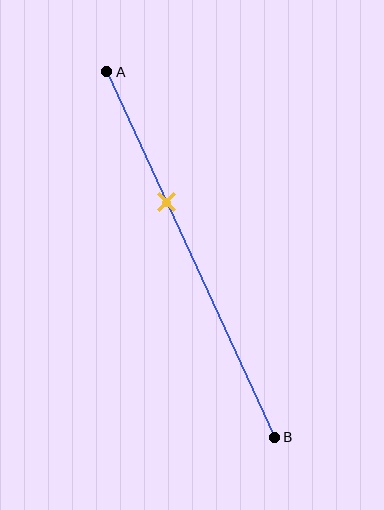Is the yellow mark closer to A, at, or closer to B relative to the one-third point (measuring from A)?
The yellow mark is approximately at the one-third point of segment AB.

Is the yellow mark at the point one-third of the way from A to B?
Yes, the mark is approximately at the one-third point.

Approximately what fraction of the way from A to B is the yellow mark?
The yellow mark is approximately 35% of the way from A to B.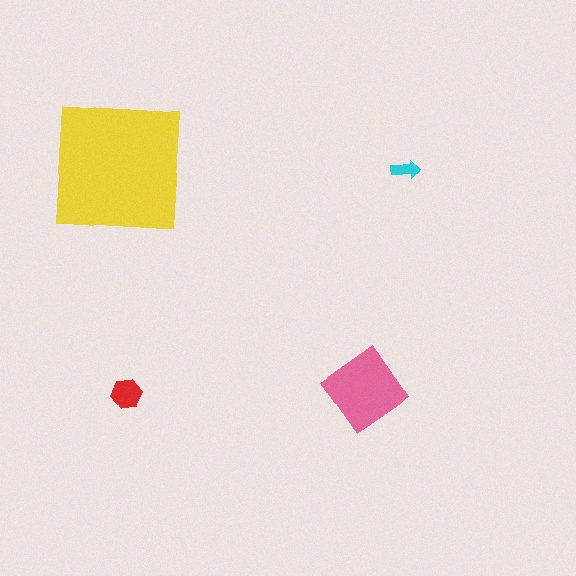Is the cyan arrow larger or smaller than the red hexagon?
Smaller.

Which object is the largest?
The yellow square.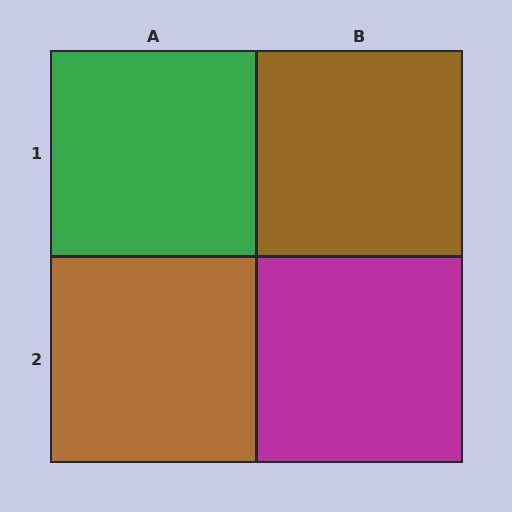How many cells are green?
1 cell is green.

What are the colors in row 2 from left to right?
Brown, magenta.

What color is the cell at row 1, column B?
Brown.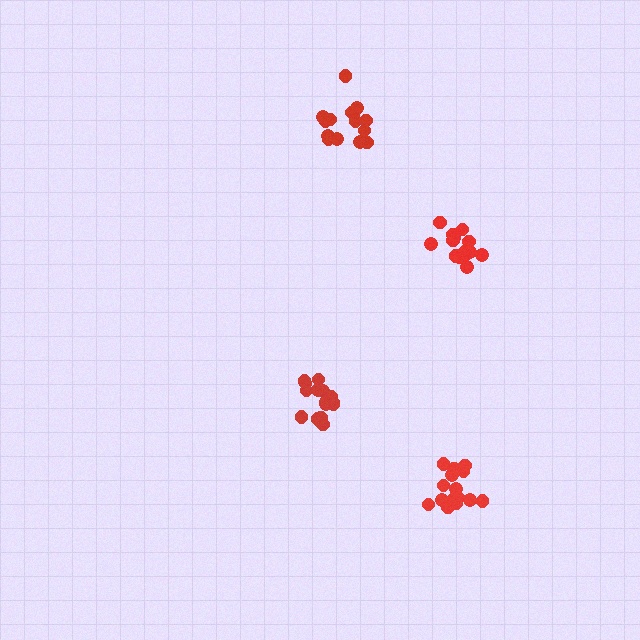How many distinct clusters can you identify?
There are 4 distinct clusters.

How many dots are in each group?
Group 1: 15 dots, Group 2: 14 dots, Group 3: 15 dots, Group 4: 15 dots (59 total).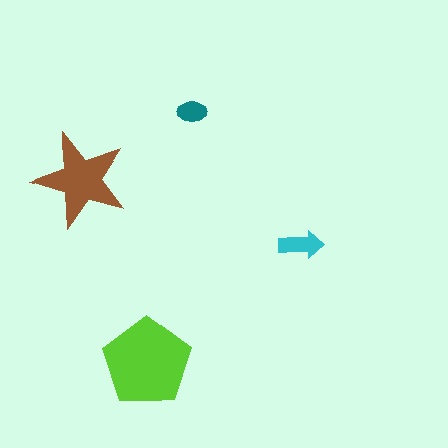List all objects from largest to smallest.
The lime pentagon, the brown star, the cyan arrow, the teal ellipse.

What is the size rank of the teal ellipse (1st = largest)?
4th.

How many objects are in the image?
There are 4 objects in the image.